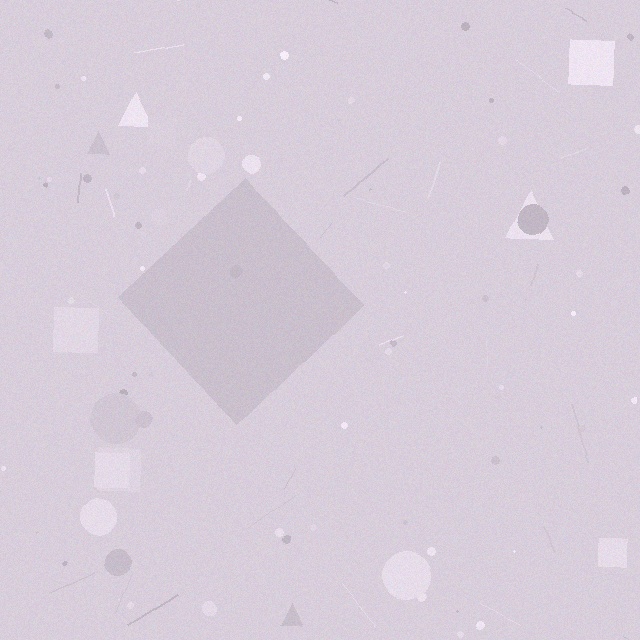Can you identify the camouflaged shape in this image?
The camouflaged shape is a diamond.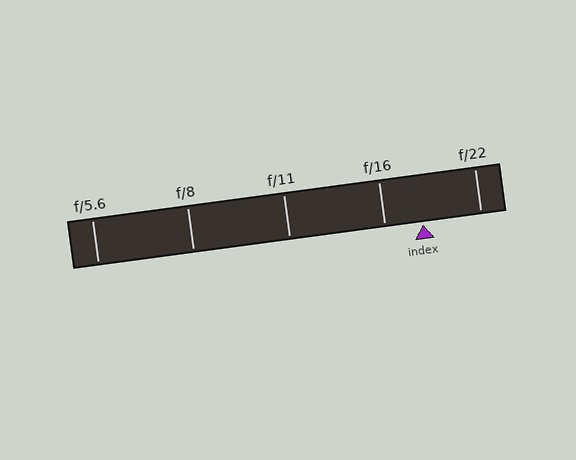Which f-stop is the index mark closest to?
The index mark is closest to f/16.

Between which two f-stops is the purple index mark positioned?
The index mark is between f/16 and f/22.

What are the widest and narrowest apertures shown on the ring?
The widest aperture shown is f/5.6 and the narrowest is f/22.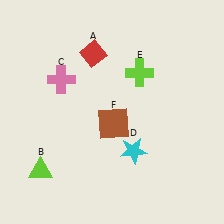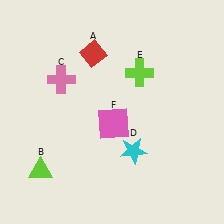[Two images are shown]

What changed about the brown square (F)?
In Image 1, F is brown. In Image 2, it changed to pink.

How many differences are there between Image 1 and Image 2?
There is 1 difference between the two images.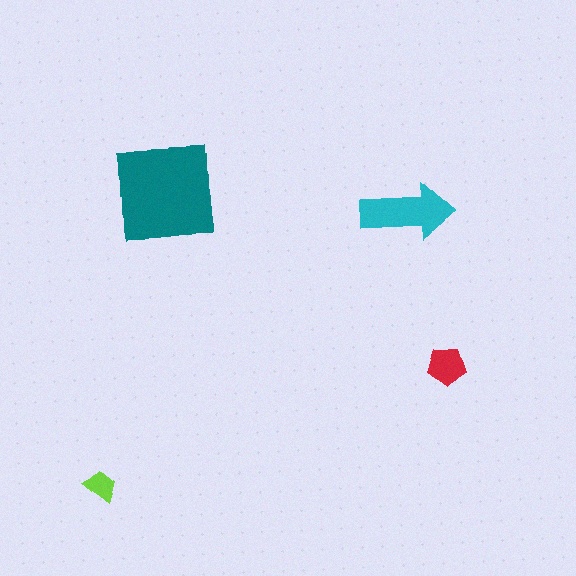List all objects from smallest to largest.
The lime trapezoid, the red pentagon, the cyan arrow, the teal square.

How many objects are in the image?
There are 4 objects in the image.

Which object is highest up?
The teal square is topmost.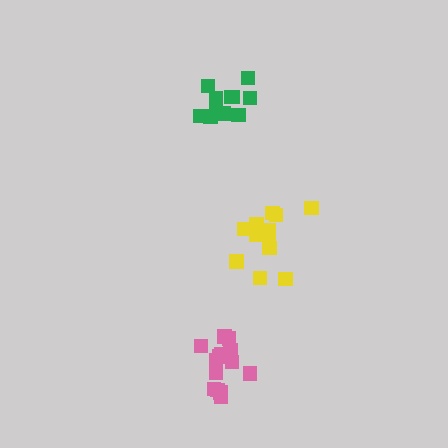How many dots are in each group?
Group 1: 11 dots, Group 2: 14 dots, Group 3: 12 dots (37 total).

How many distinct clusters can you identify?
There are 3 distinct clusters.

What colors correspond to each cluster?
The clusters are colored: green, pink, yellow.